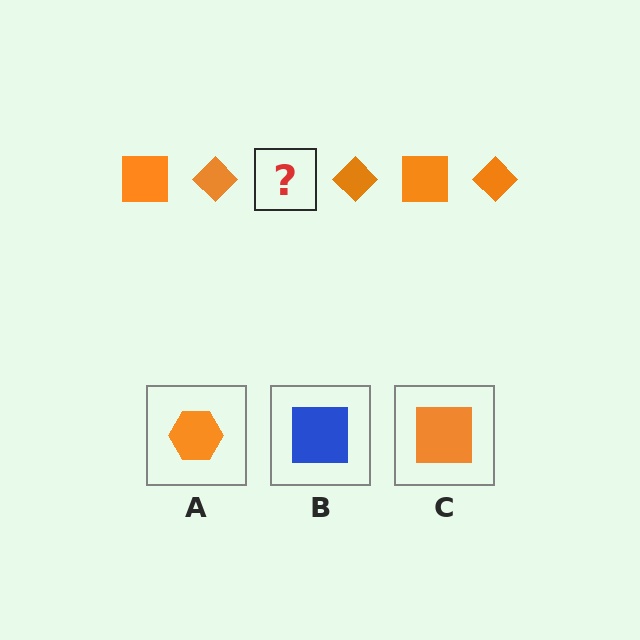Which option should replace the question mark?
Option C.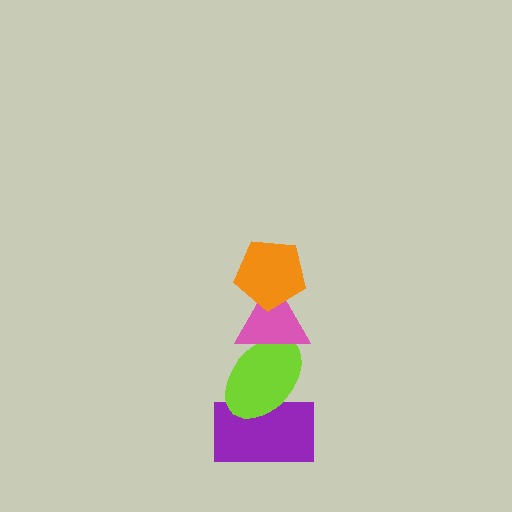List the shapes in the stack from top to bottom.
From top to bottom: the orange pentagon, the pink triangle, the lime ellipse, the purple rectangle.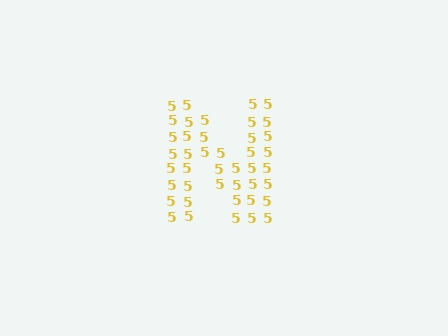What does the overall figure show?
The overall figure shows the letter N.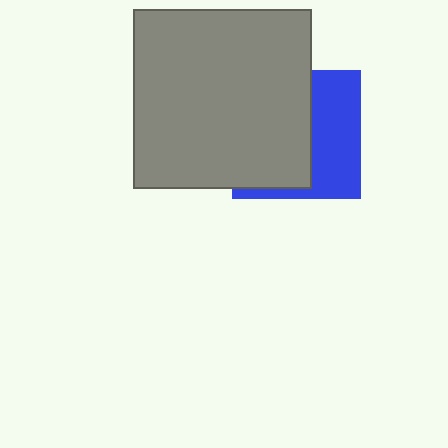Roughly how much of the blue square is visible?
A small part of it is visible (roughly 43%).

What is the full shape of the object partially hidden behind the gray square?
The partially hidden object is a blue square.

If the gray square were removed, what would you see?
You would see the complete blue square.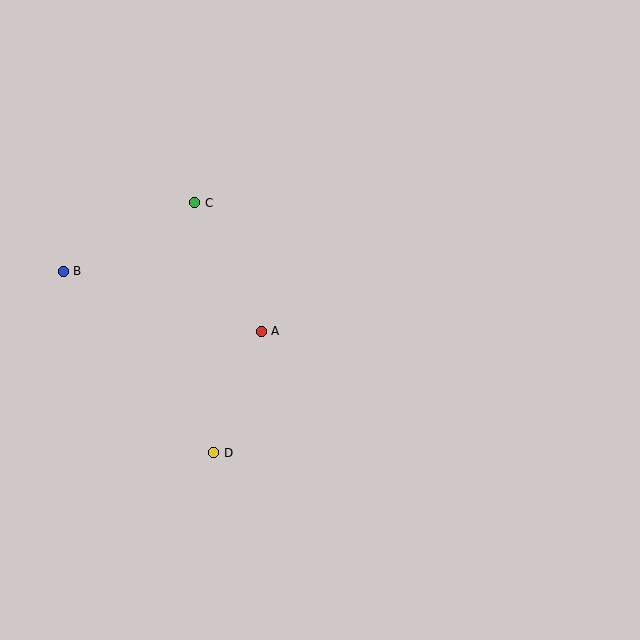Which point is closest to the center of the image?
Point A at (261, 331) is closest to the center.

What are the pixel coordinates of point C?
Point C is at (194, 203).